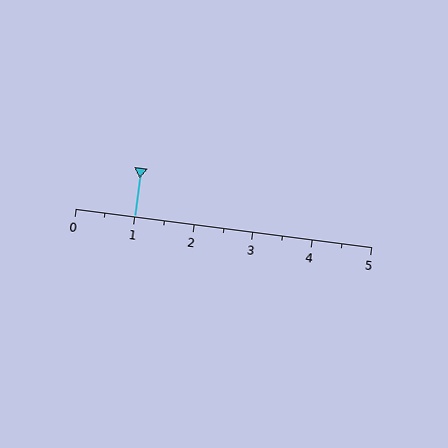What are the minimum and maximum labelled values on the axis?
The axis runs from 0 to 5.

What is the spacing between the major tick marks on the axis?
The major ticks are spaced 1 apart.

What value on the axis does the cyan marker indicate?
The marker indicates approximately 1.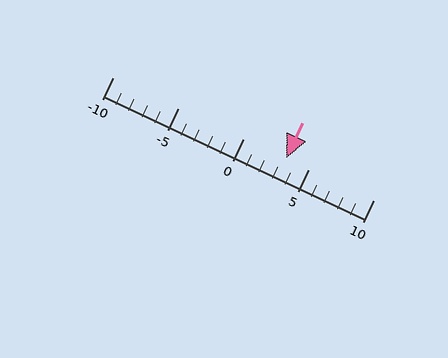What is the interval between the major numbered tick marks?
The major tick marks are spaced 5 units apart.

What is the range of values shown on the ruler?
The ruler shows values from -10 to 10.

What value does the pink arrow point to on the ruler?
The pink arrow points to approximately 3.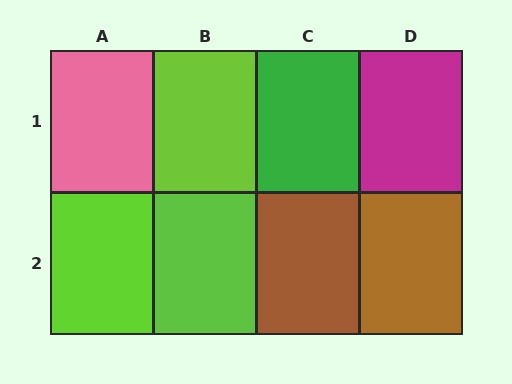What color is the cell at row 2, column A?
Lime.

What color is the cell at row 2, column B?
Lime.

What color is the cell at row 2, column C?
Brown.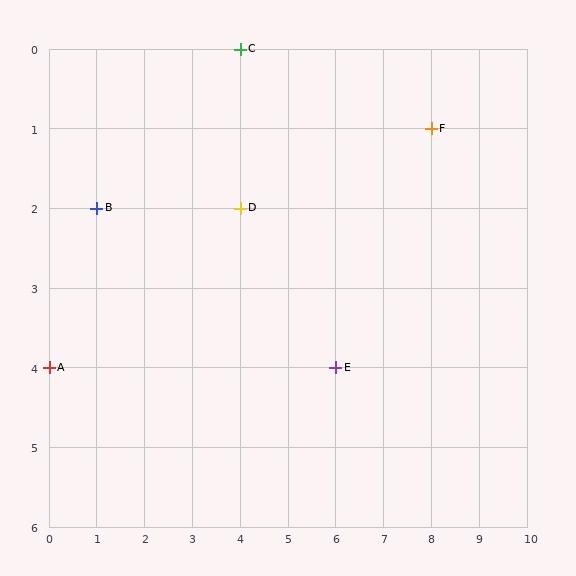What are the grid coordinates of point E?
Point E is at grid coordinates (6, 4).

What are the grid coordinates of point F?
Point F is at grid coordinates (8, 1).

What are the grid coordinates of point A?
Point A is at grid coordinates (0, 4).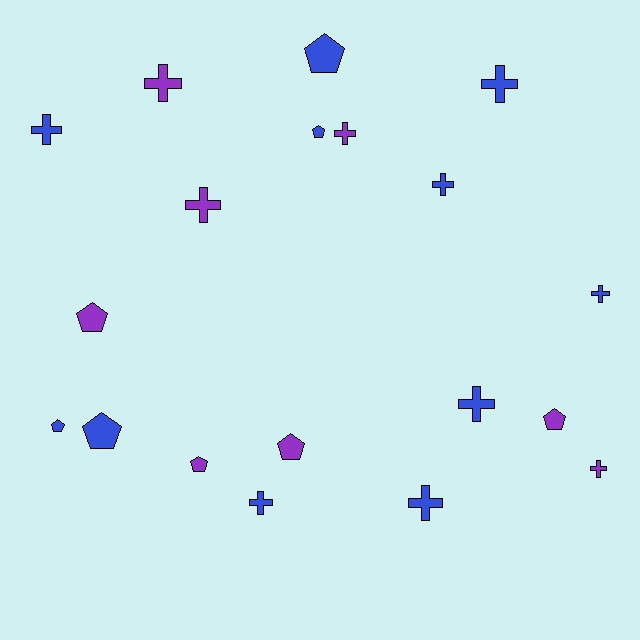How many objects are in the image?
There are 19 objects.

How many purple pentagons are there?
There are 4 purple pentagons.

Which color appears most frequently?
Blue, with 11 objects.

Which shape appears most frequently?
Cross, with 11 objects.